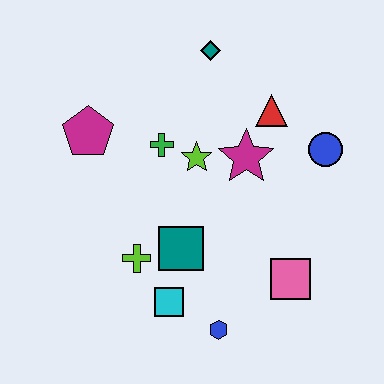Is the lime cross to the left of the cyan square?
Yes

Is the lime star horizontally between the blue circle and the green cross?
Yes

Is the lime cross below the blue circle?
Yes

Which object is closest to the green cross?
The lime star is closest to the green cross.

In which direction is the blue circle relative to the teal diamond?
The blue circle is to the right of the teal diamond.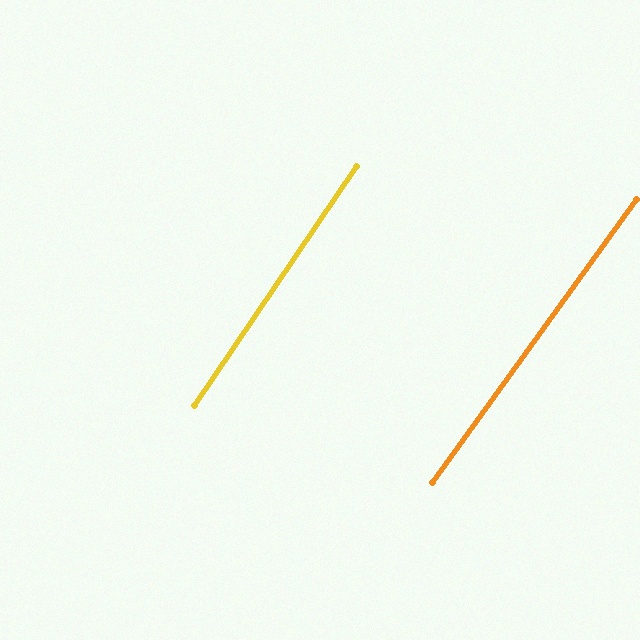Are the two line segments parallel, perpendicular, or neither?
Parallel — their directions differ by only 1.6°.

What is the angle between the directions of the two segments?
Approximately 2 degrees.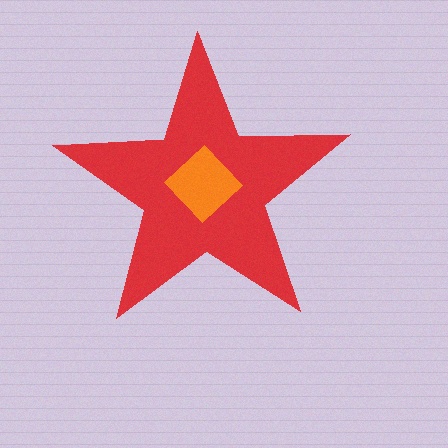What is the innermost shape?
The orange diamond.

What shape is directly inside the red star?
The orange diamond.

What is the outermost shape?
The red star.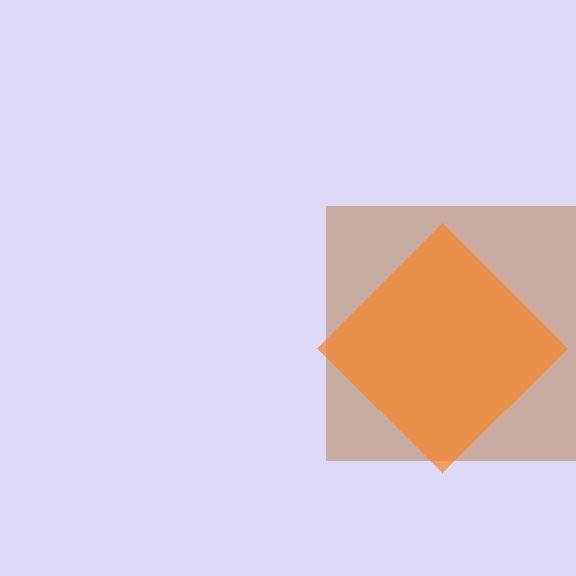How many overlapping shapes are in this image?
There are 2 overlapping shapes in the image.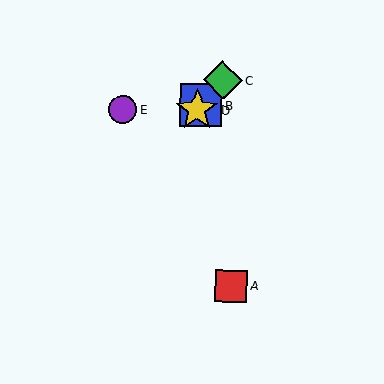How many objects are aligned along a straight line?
3 objects (B, C, D) are aligned along a straight line.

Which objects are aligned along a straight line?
Objects B, C, D are aligned along a straight line.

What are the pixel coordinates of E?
Object E is at (123, 110).